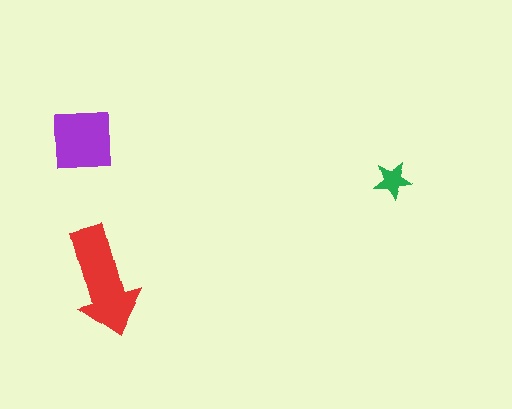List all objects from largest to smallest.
The red arrow, the purple square, the green star.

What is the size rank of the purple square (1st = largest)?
2nd.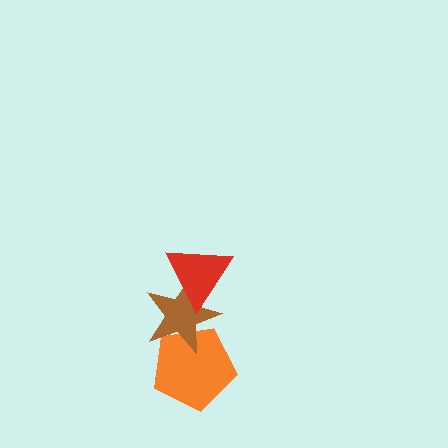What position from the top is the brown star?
The brown star is 2nd from the top.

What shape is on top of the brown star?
The red triangle is on top of the brown star.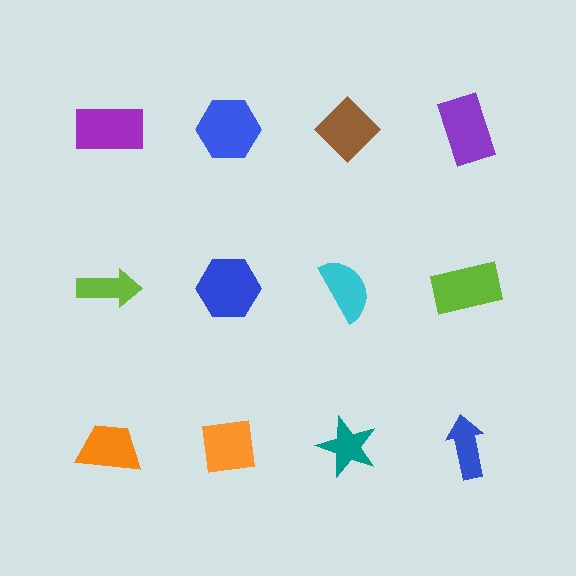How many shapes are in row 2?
4 shapes.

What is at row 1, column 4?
A purple rectangle.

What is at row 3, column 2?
An orange square.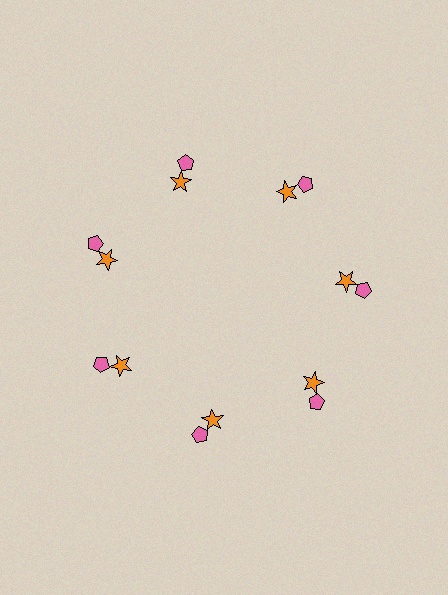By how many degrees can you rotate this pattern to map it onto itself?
The pattern maps onto itself every 51 degrees of rotation.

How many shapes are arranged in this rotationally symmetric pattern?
There are 14 shapes, arranged in 7 groups of 2.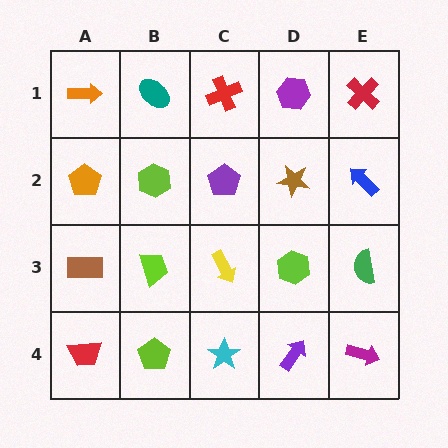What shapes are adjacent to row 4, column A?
A brown rectangle (row 3, column A), a lime pentagon (row 4, column B).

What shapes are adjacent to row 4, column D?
A lime hexagon (row 3, column D), a cyan star (row 4, column C), a magenta arrow (row 4, column E).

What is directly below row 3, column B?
A lime pentagon.